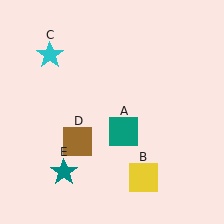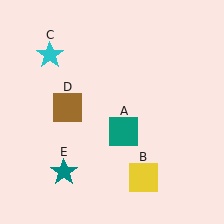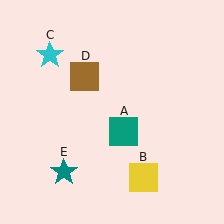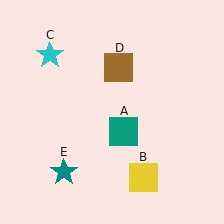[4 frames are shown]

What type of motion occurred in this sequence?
The brown square (object D) rotated clockwise around the center of the scene.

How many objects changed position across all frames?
1 object changed position: brown square (object D).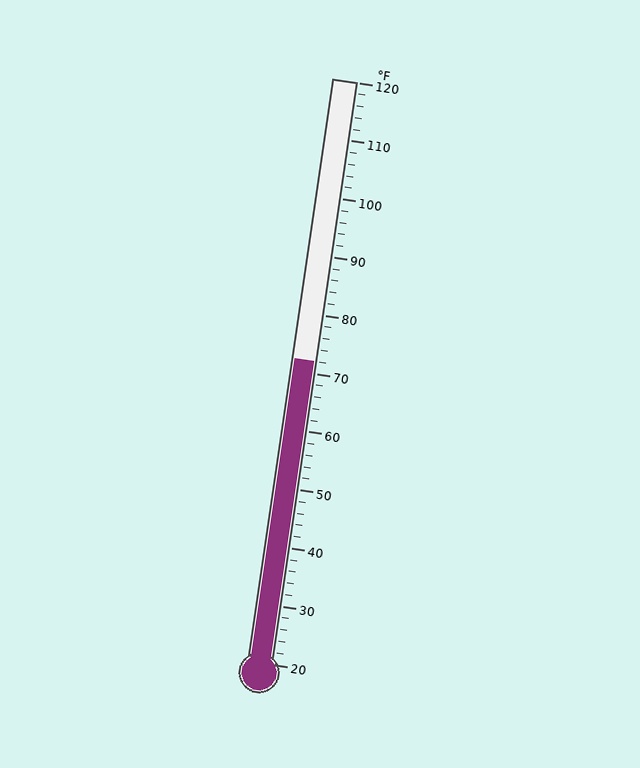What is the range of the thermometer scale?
The thermometer scale ranges from 20°F to 120°F.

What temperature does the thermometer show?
The thermometer shows approximately 72°F.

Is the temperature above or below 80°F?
The temperature is below 80°F.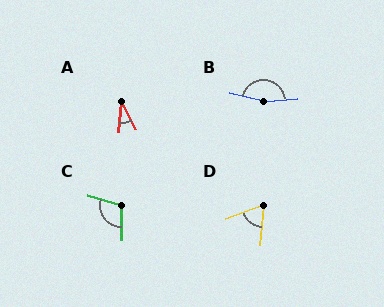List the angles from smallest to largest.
A (33°), D (64°), C (108°), B (160°).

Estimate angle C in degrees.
Approximately 108 degrees.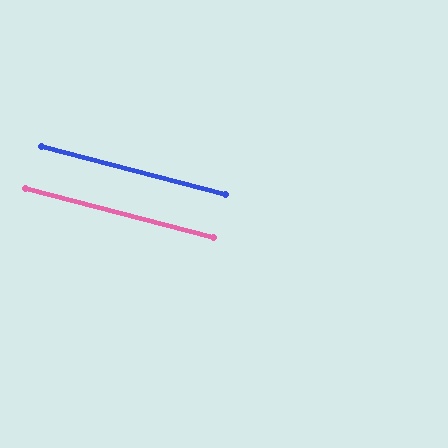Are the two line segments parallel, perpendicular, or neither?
Parallel — their directions differ by only 0.0°.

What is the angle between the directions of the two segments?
Approximately 0 degrees.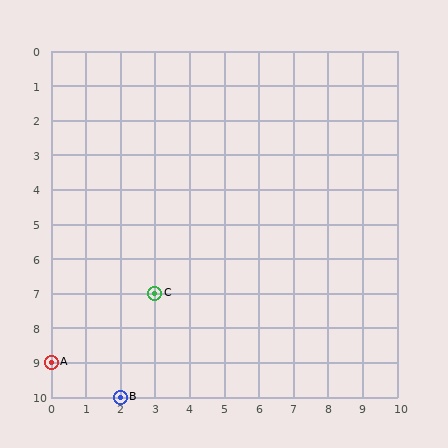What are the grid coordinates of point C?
Point C is at grid coordinates (3, 7).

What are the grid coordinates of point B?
Point B is at grid coordinates (2, 10).